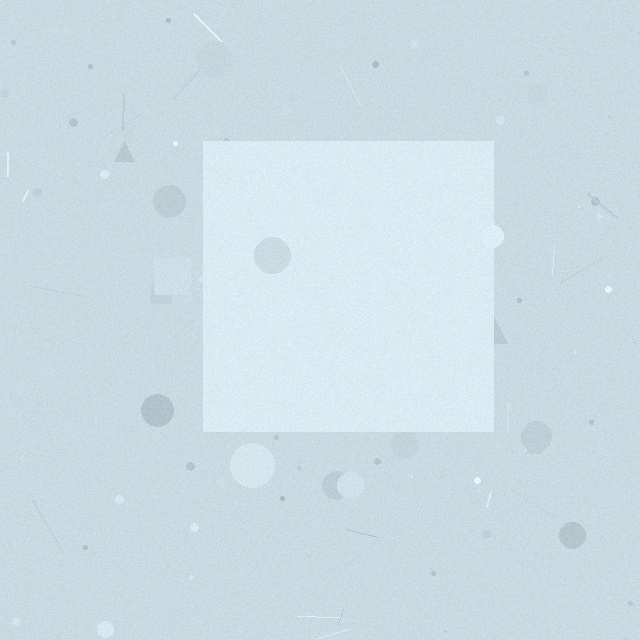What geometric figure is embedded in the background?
A square is embedded in the background.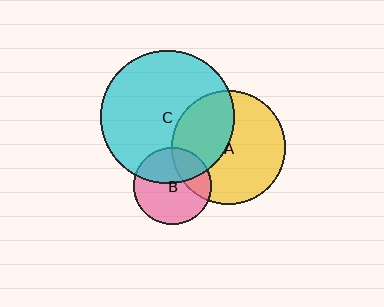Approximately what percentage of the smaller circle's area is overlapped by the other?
Approximately 40%.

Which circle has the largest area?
Circle C (cyan).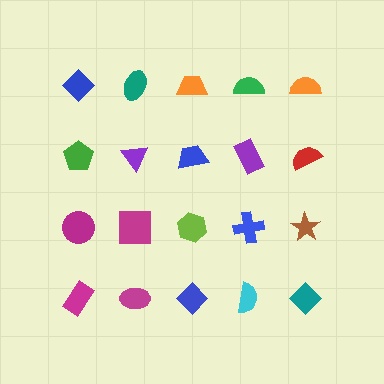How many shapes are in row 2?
5 shapes.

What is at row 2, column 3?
A blue trapezoid.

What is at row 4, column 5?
A teal diamond.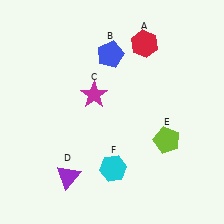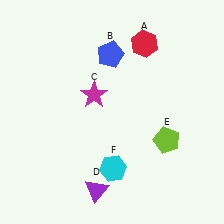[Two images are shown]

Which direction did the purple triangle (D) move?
The purple triangle (D) moved right.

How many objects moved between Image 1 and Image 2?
1 object moved between the two images.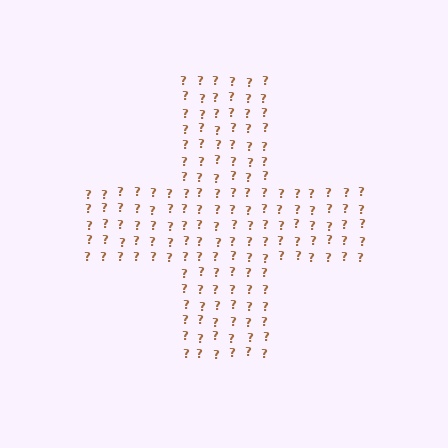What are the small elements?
The small elements are question marks.